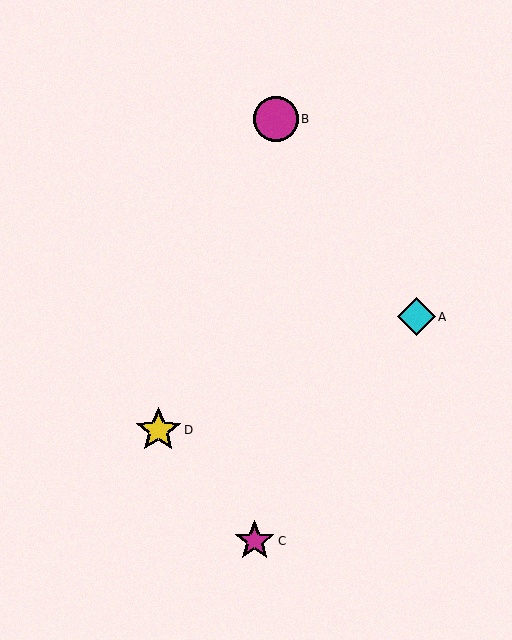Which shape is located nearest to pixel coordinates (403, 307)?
The cyan diamond (labeled A) at (416, 317) is nearest to that location.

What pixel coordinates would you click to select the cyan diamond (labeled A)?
Click at (416, 317) to select the cyan diamond A.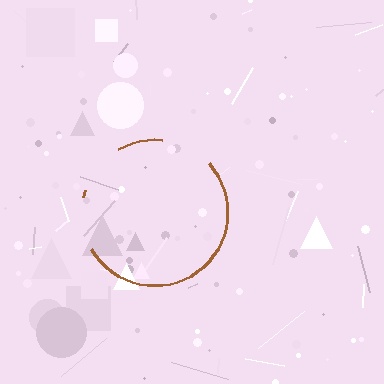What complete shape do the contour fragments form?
The contour fragments form a circle.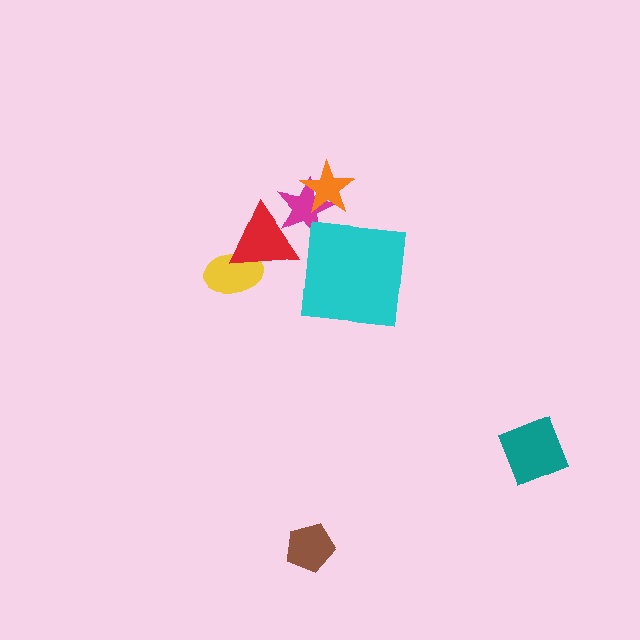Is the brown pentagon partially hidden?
No, no other shape covers it.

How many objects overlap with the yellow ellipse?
1 object overlaps with the yellow ellipse.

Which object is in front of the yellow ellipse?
The red triangle is in front of the yellow ellipse.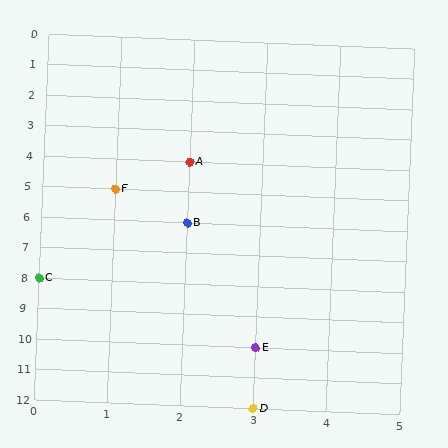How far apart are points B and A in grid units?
Points B and A are 2 rows apart.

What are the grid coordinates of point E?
Point E is at grid coordinates (3, 10).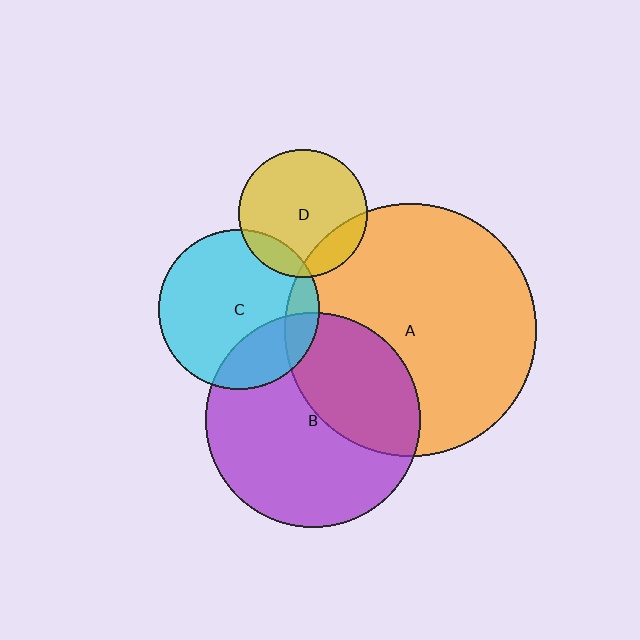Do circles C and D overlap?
Yes.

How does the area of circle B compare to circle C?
Approximately 1.8 times.